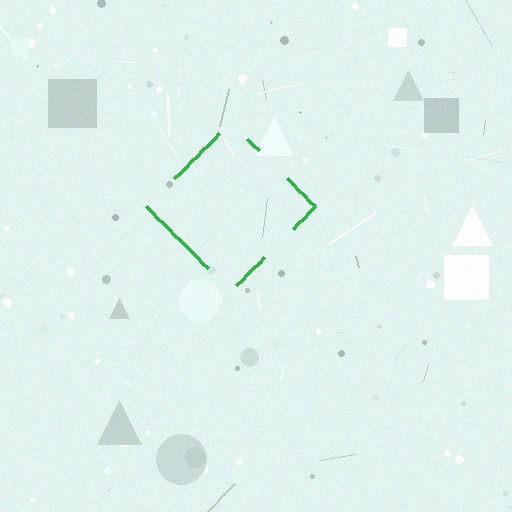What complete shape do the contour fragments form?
The contour fragments form a diamond.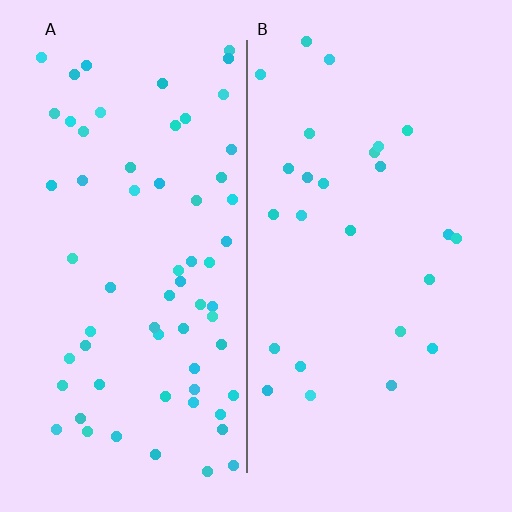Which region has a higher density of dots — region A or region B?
A (the left).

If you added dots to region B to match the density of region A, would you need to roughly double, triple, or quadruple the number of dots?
Approximately double.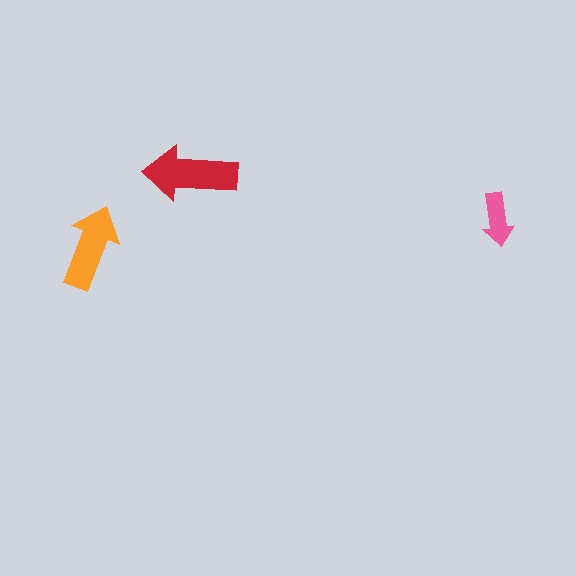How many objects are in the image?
There are 3 objects in the image.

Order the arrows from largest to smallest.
the red one, the orange one, the pink one.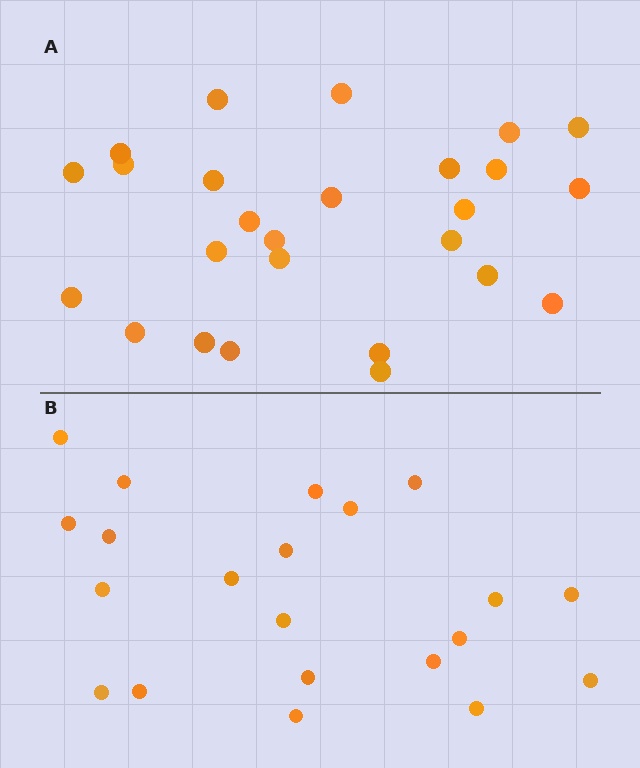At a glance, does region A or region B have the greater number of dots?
Region A (the top region) has more dots.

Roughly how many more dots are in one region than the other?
Region A has about 5 more dots than region B.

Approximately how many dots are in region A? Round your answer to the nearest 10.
About 30 dots. (The exact count is 26, which rounds to 30.)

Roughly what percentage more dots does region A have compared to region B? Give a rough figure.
About 25% more.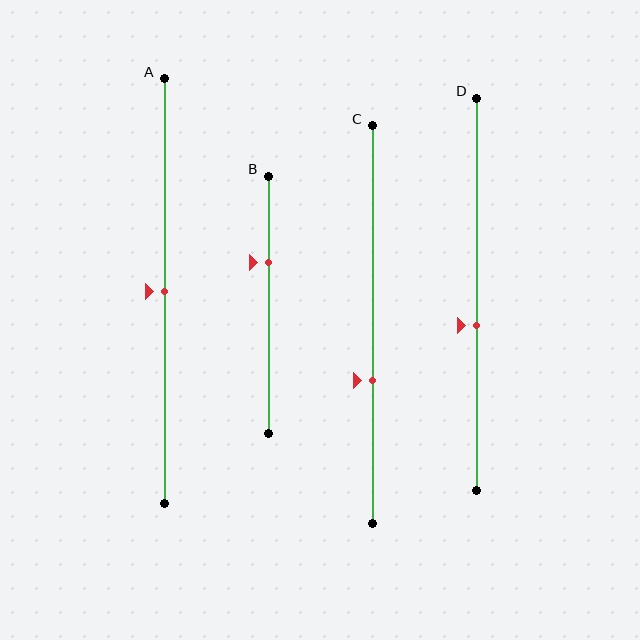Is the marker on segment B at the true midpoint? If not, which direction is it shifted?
No, the marker on segment B is shifted upward by about 17% of the segment length.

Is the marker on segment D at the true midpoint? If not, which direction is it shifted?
No, the marker on segment D is shifted downward by about 8% of the segment length.